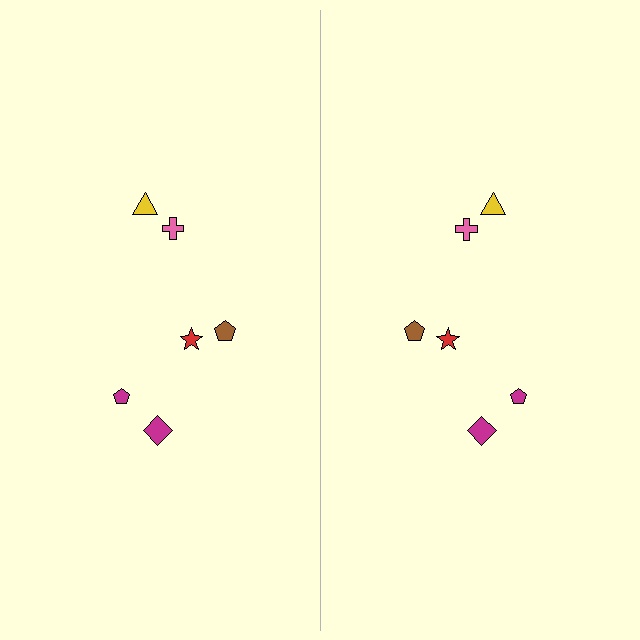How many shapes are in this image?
There are 12 shapes in this image.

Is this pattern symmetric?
Yes, this pattern has bilateral (reflection) symmetry.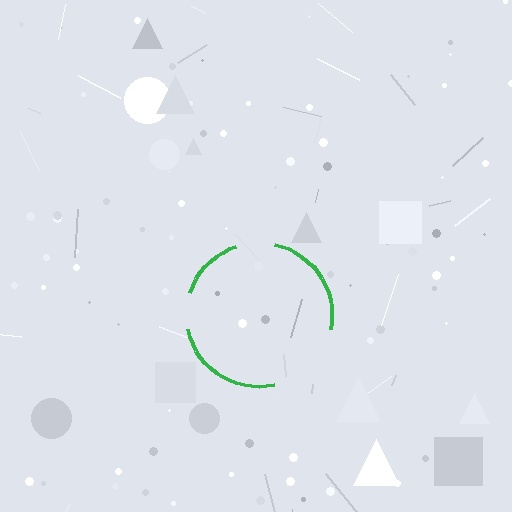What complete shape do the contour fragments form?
The contour fragments form a circle.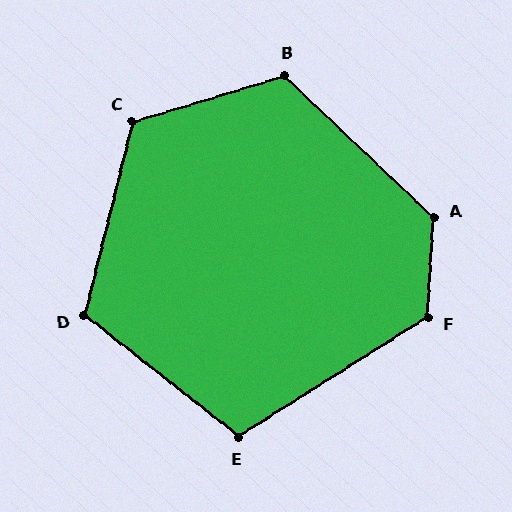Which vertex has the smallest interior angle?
E, at approximately 109 degrees.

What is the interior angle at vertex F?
Approximately 126 degrees (obtuse).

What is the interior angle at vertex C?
Approximately 121 degrees (obtuse).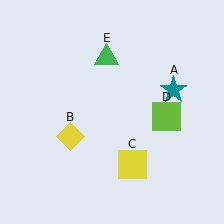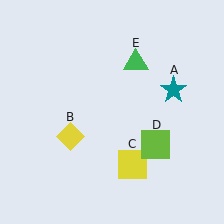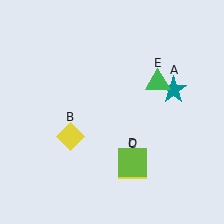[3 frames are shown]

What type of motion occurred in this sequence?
The lime square (object D), green triangle (object E) rotated clockwise around the center of the scene.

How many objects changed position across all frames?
2 objects changed position: lime square (object D), green triangle (object E).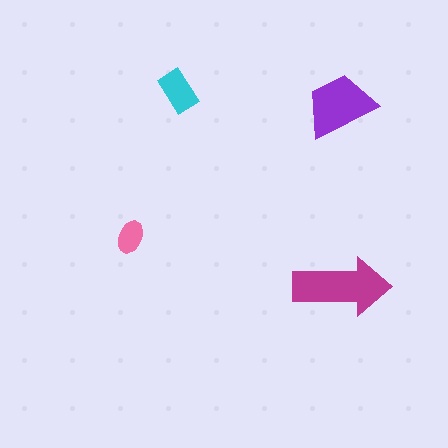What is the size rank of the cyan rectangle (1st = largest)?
3rd.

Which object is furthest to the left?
The pink ellipse is leftmost.